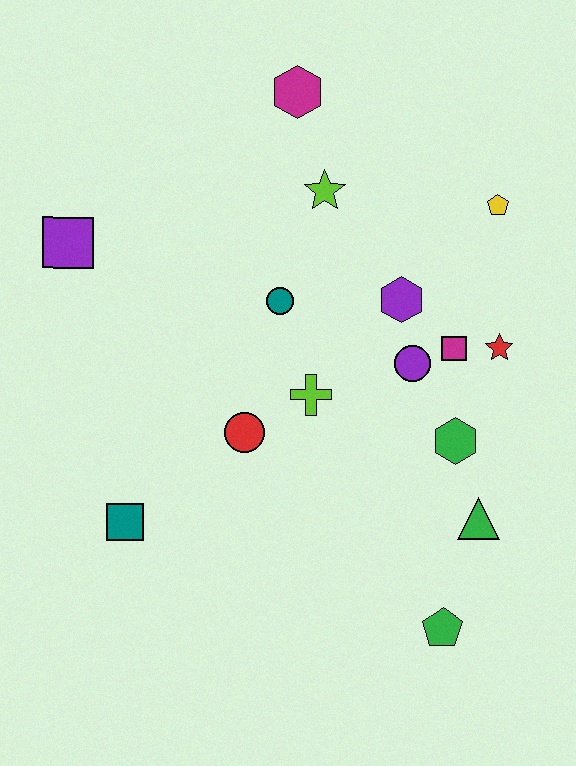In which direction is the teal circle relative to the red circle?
The teal circle is above the red circle.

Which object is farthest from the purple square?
The green pentagon is farthest from the purple square.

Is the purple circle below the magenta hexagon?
Yes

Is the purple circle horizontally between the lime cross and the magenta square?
Yes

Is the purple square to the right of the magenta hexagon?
No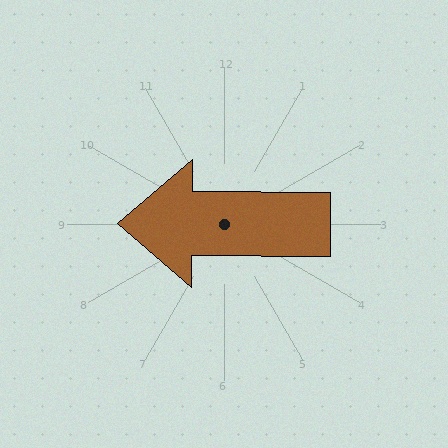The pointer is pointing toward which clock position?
Roughly 9 o'clock.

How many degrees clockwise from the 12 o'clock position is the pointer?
Approximately 270 degrees.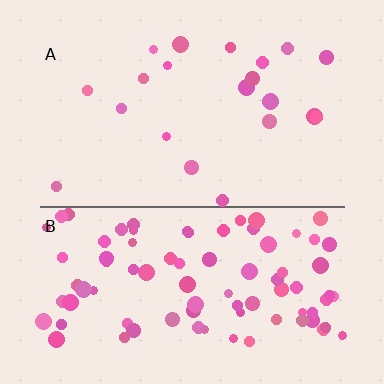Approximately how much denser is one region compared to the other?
Approximately 4.1× — region B over region A.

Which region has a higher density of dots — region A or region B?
B (the bottom).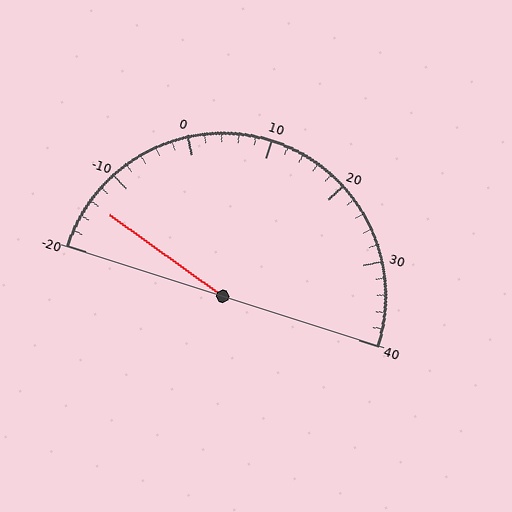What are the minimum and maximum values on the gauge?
The gauge ranges from -20 to 40.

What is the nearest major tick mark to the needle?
The nearest major tick mark is -10.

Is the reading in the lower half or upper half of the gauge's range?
The reading is in the lower half of the range (-20 to 40).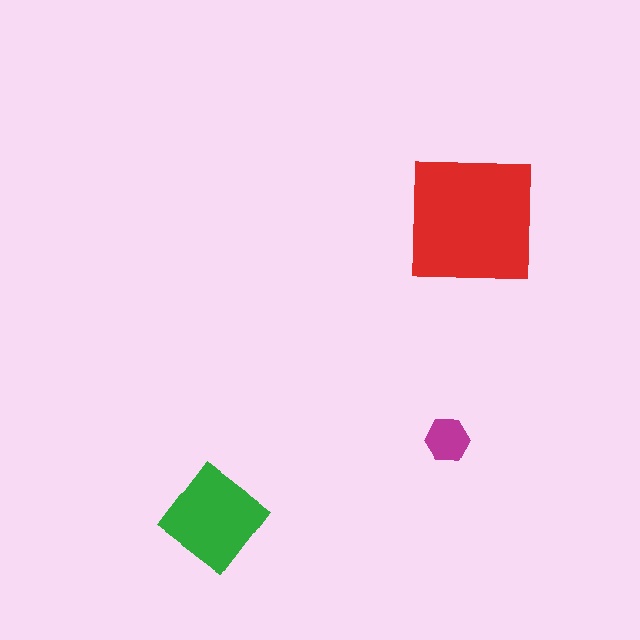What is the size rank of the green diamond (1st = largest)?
2nd.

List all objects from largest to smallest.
The red square, the green diamond, the magenta hexagon.